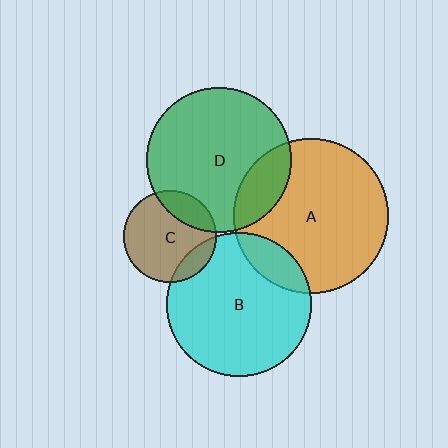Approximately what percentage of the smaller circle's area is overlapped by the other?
Approximately 20%.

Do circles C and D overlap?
Yes.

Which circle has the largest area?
Circle A (orange).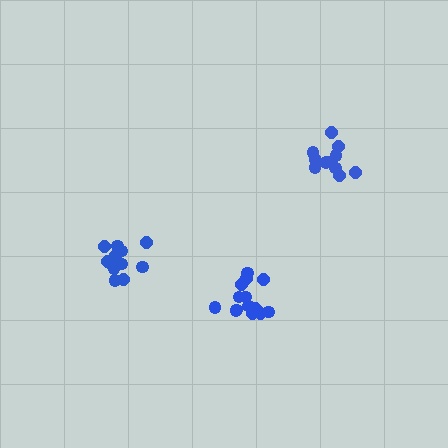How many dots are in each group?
Group 1: 13 dots, Group 2: 11 dots, Group 3: 14 dots (38 total).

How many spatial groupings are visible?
There are 3 spatial groupings.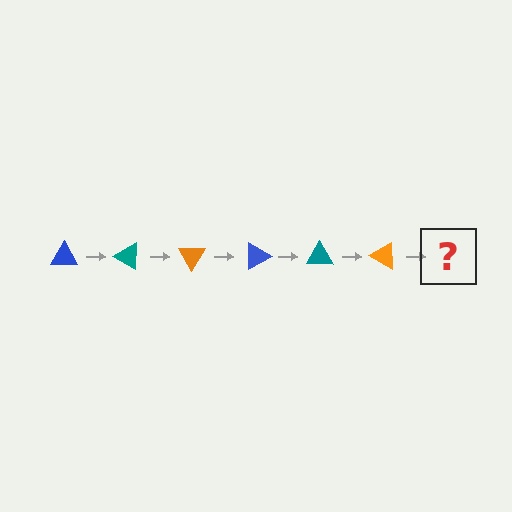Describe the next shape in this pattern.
It should be a blue triangle, rotated 180 degrees from the start.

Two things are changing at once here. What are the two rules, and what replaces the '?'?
The two rules are that it rotates 30 degrees each step and the color cycles through blue, teal, and orange. The '?' should be a blue triangle, rotated 180 degrees from the start.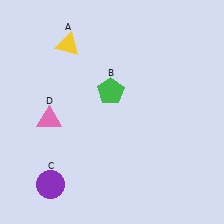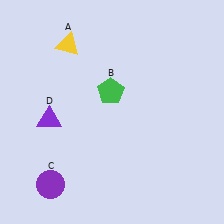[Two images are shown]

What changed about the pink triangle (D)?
In Image 1, D is pink. In Image 2, it changed to purple.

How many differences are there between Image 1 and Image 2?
There is 1 difference between the two images.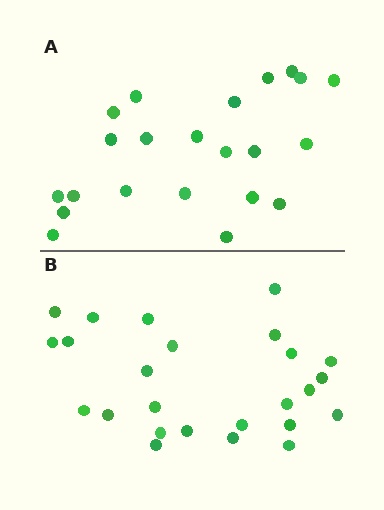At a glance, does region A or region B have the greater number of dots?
Region B (the bottom region) has more dots.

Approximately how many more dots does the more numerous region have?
Region B has just a few more — roughly 2 or 3 more dots than region A.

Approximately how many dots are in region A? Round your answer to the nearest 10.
About 20 dots. (The exact count is 22, which rounds to 20.)